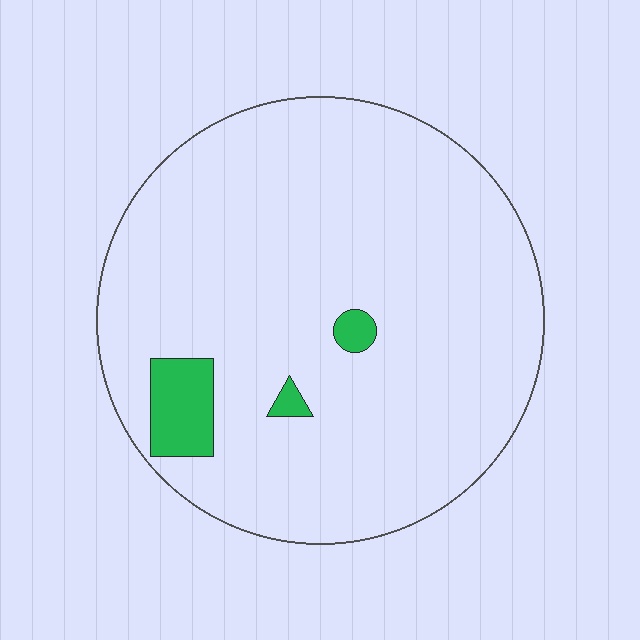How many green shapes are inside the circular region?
3.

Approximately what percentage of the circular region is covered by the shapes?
Approximately 5%.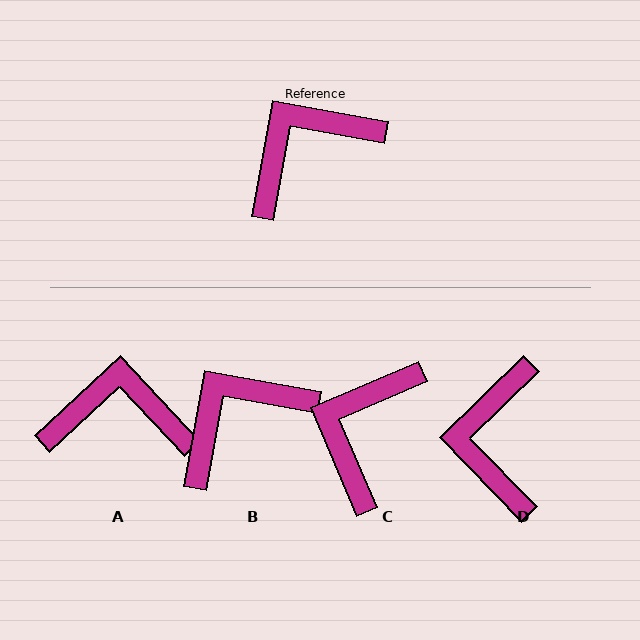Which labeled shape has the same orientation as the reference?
B.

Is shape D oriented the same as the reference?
No, it is off by about 55 degrees.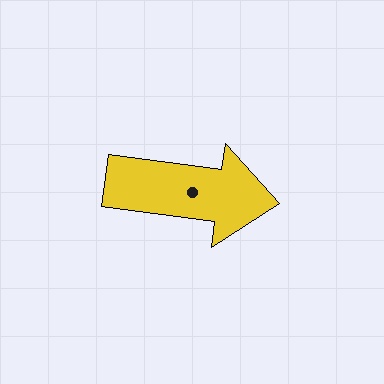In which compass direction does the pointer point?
East.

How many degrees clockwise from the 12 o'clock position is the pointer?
Approximately 98 degrees.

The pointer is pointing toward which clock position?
Roughly 3 o'clock.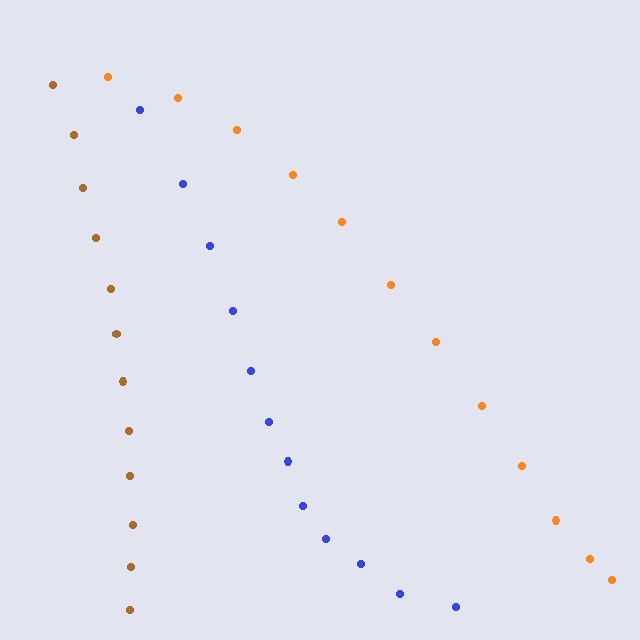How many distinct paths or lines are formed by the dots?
There are 3 distinct paths.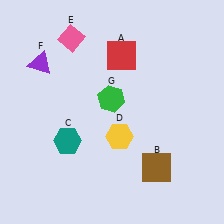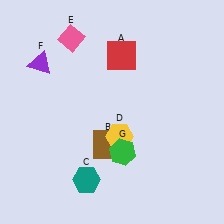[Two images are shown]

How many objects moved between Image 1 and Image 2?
3 objects moved between the two images.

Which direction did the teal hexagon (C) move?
The teal hexagon (C) moved down.